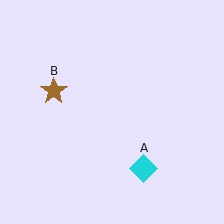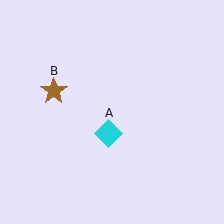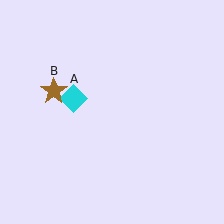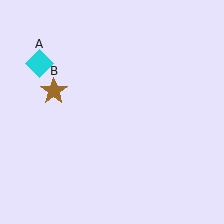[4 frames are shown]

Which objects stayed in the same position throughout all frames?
Brown star (object B) remained stationary.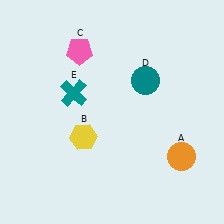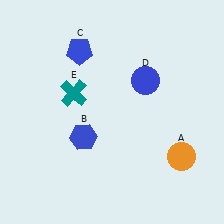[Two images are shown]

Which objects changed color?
B changed from yellow to blue. C changed from pink to blue. D changed from teal to blue.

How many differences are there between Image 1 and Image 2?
There are 3 differences between the two images.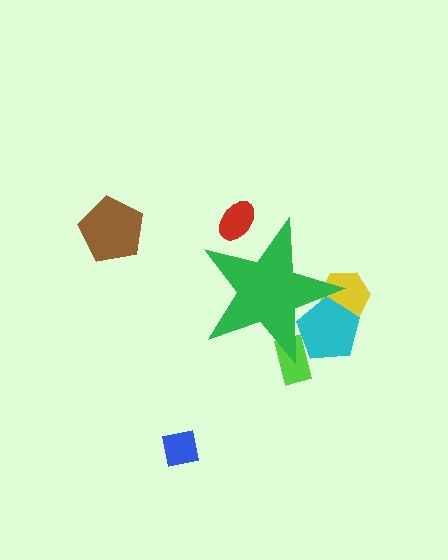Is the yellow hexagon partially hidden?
Yes, the yellow hexagon is partially hidden behind the green star.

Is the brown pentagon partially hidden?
No, the brown pentagon is fully visible.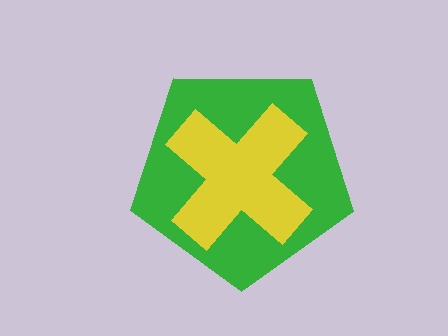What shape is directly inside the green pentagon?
The yellow cross.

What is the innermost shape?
The yellow cross.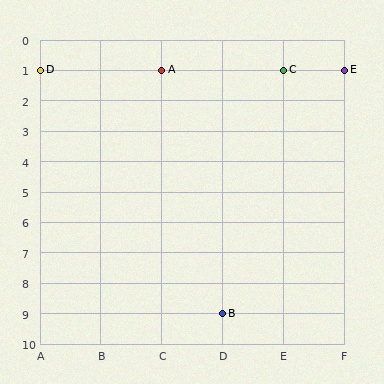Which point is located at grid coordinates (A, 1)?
Point D is at (A, 1).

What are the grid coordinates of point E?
Point E is at grid coordinates (F, 1).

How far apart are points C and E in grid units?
Points C and E are 1 column apart.